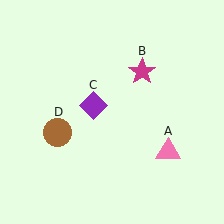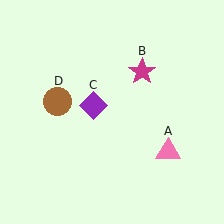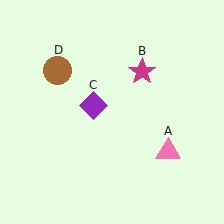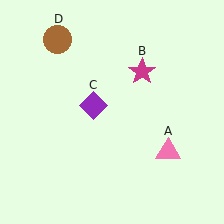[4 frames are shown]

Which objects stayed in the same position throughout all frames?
Pink triangle (object A) and magenta star (object B) and purple diamond (object C) remained stationary.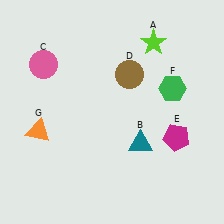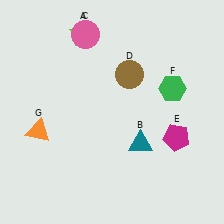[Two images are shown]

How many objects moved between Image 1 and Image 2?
2 objects moved between the two images.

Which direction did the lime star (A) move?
The lime star (A) moved left.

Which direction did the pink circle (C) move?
The pink circle (C) moved right.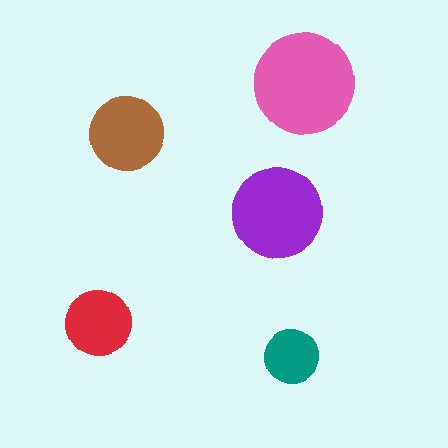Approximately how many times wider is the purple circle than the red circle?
About 1.5 times wider.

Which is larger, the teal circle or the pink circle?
The pink one.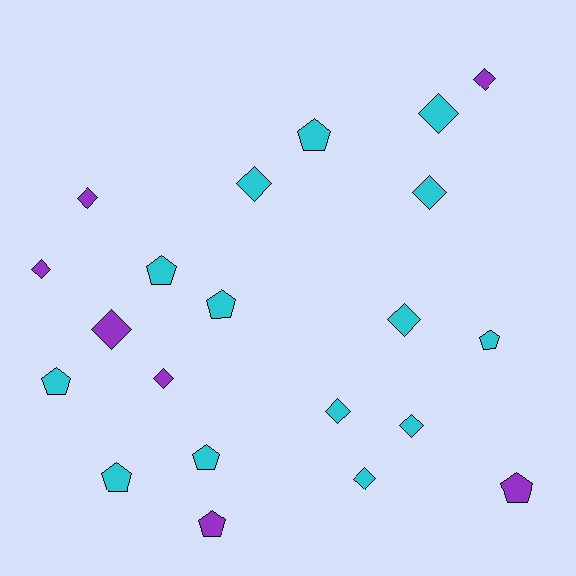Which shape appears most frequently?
Diamond, with 12 objects.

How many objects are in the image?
There are 21 objects.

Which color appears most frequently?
Cyan, with 14 objects.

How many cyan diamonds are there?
There are 7 cyan diamonds.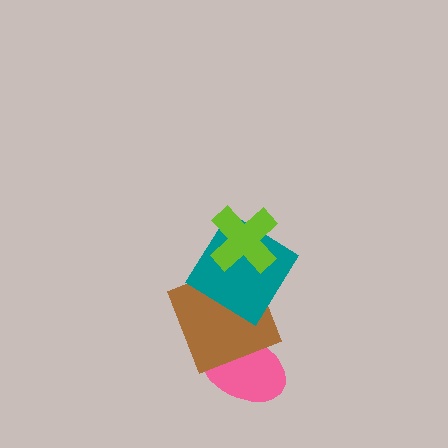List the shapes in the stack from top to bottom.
From top to bottom: the lime cross, the teal diamond, the brown square, the pink ellipse.